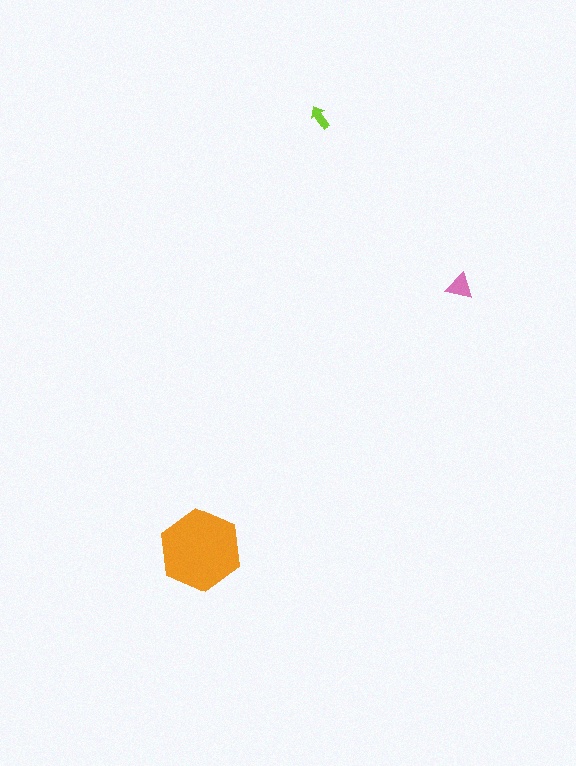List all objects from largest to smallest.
The orange hexagon, the pink triangle, the lime arrow.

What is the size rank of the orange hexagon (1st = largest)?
1st.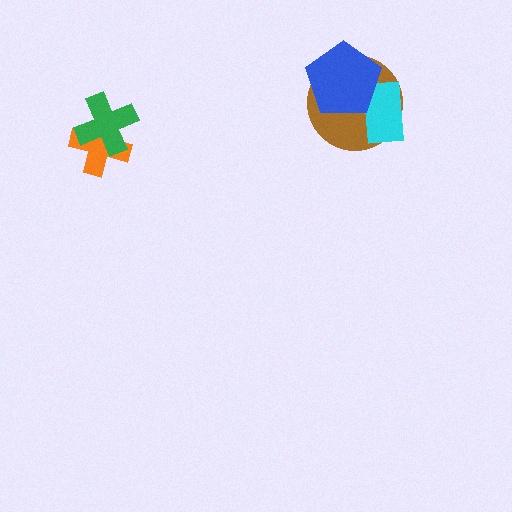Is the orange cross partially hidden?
Yes, it is partially covered by another shape.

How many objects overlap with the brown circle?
2 objects overlap with the brown circle.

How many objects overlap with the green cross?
1 object overlaps with the green cross.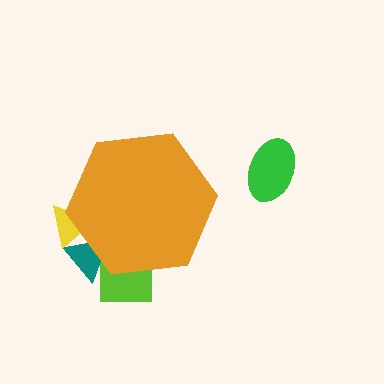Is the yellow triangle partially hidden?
Yes, the yellow triangle is partially hidden behind the orange hexagon.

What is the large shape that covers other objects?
An orange hexagon.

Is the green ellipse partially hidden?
No, the green ellipse is fully visible.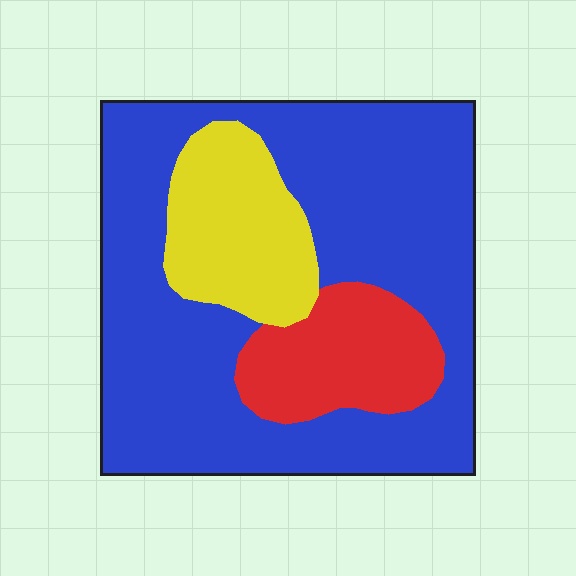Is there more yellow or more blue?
Blue.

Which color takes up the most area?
Blue, at roughly 70%.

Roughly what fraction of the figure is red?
Red covers roughly 15% of the figure.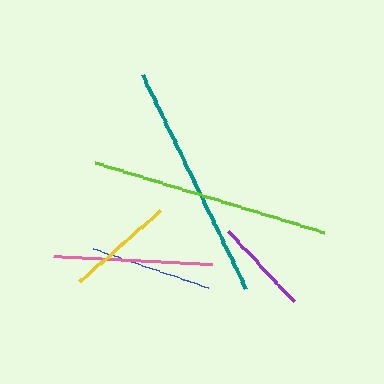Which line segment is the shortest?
The purple line is the shortest at approximately 96 pixels.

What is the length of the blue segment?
The blue segment is approximately 122 pixels long.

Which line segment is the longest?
The lime line is the longest at approximately 239 pixels.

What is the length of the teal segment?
The teal segment is approximately 238 pixels long.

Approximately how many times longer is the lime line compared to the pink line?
The lime line is approximately 1.5 times the length of the pink line.